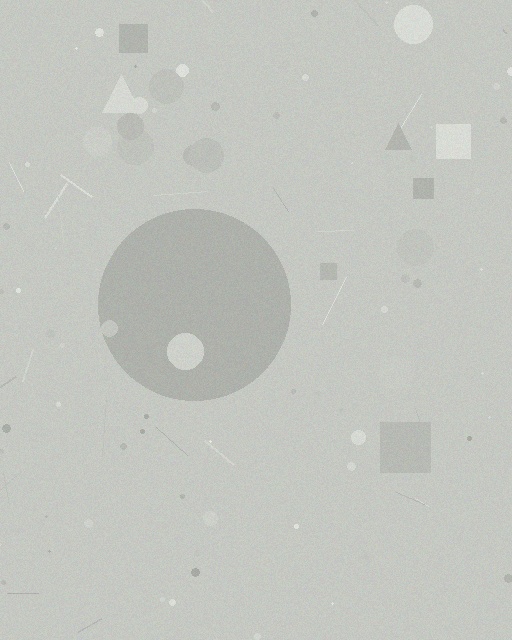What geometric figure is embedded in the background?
A circle is embedded in the background.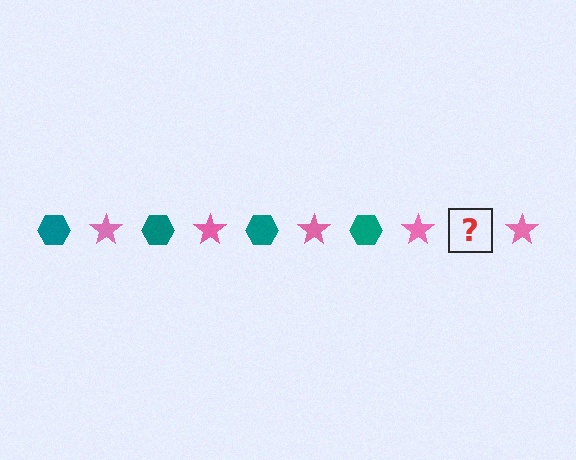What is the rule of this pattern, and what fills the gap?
The rule is that the pattern alternates between teal hexagon and pink star. The gap should be filled with a teal hexagon.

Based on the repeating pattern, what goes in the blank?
The blank should be a teal hexagon.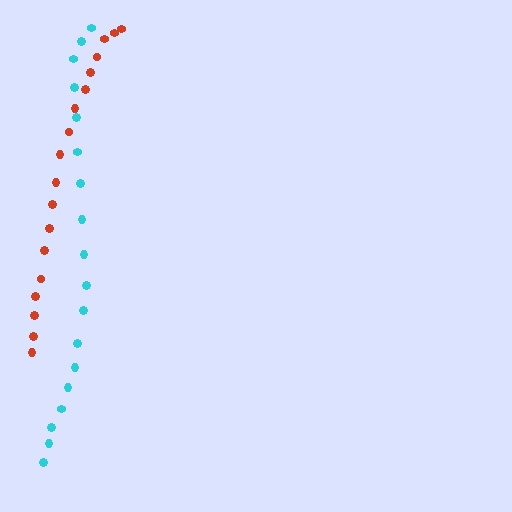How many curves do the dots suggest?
There are 2 distinct paths.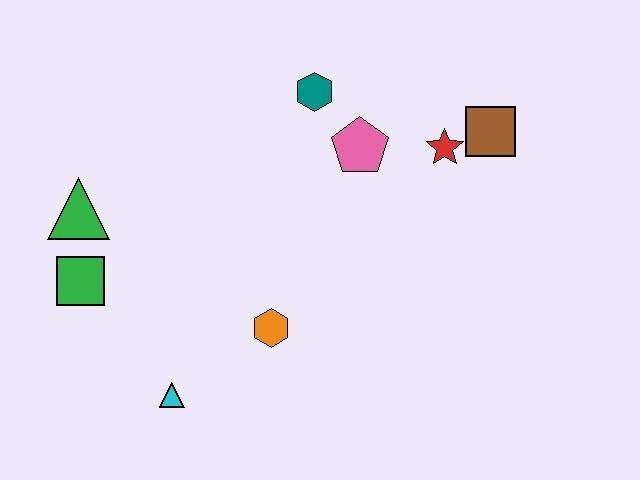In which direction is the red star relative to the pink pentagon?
The red star is to the right of the pink pentagon.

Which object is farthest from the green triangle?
The brown square is farthest from the green triangle.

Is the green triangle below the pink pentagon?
Yes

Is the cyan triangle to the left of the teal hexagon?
Yes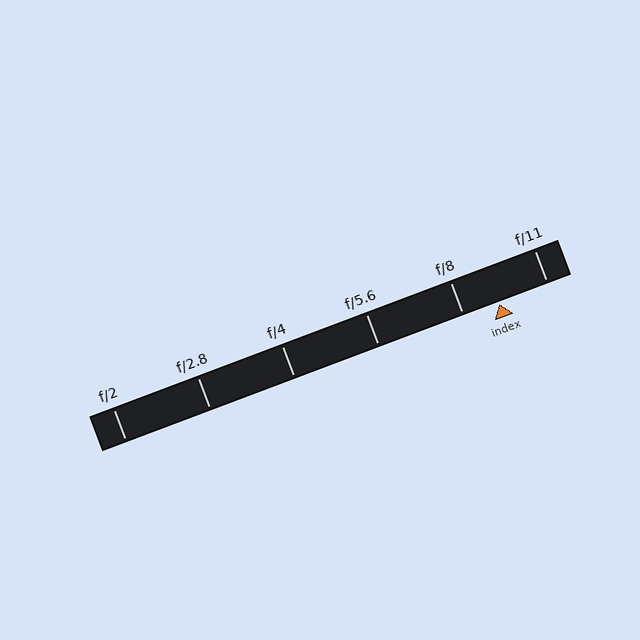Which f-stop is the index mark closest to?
The index mark is closest to f/8.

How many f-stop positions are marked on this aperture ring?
There are 6 f-stop positions marked.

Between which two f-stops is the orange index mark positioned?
The index mark is between f/8 and f/11.